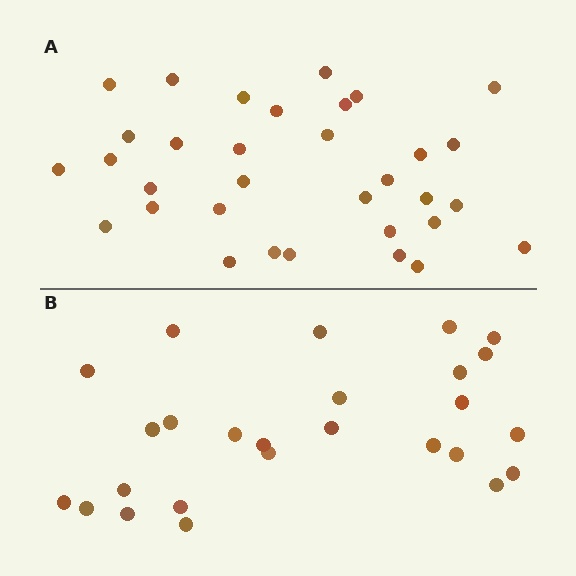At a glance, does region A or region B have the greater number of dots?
Region A (the top region) has more dots.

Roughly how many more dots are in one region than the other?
Region A has roughly 8 or so more dots than region B.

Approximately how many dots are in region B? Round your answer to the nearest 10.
About 30 dots. (The exact count is 26, which rounds to 30.)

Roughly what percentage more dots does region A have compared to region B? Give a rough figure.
About 25% more.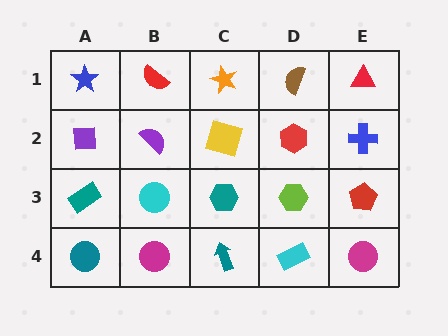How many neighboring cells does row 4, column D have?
3.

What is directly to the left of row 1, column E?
A brown semicircle.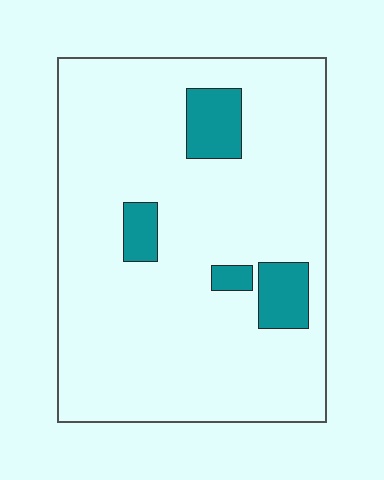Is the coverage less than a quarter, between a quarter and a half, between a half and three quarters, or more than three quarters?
Less than a quarter.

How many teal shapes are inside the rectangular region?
4.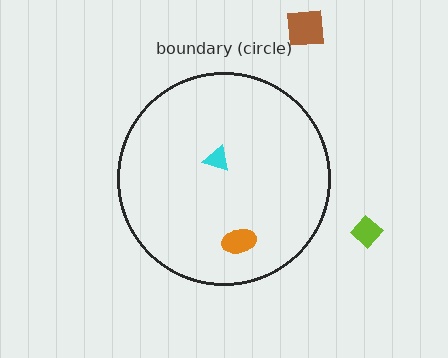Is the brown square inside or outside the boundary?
Outside.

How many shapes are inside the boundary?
2 inside, 2 outside.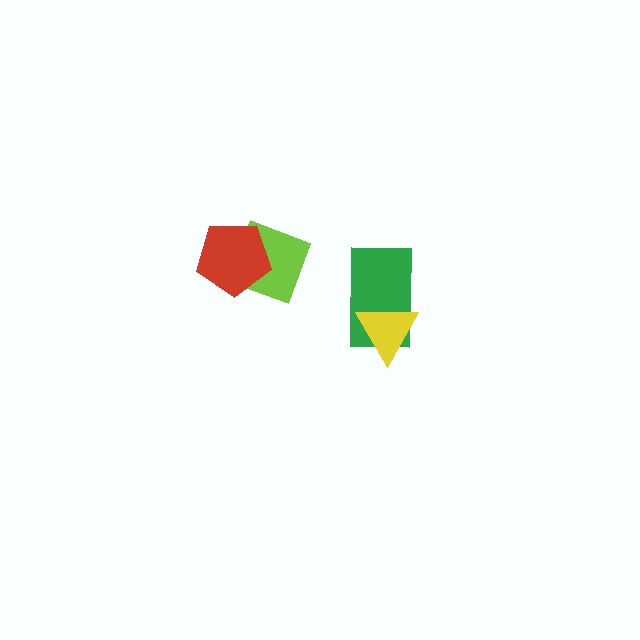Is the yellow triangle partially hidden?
No, no other shape covers it.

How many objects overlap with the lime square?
1 object overlaps with the lime square.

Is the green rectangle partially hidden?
Yes, it is partially covered by another shape.